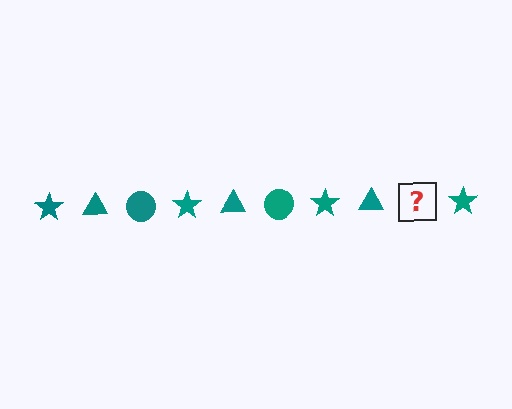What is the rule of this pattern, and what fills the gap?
The rule is that the pattern cycles through star, triangle, circle shapes in teal. The gap should be filled with a teal circle.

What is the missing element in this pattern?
The missing element is a teal circle.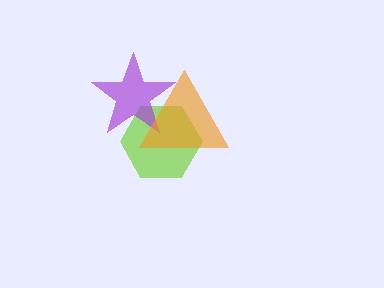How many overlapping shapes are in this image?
There are 3 overlapping shapes in the image.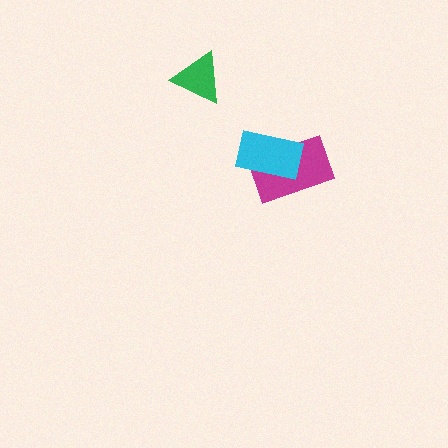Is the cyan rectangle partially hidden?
No, no other shape covers it.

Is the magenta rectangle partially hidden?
Yes, it is partially covered by another shape.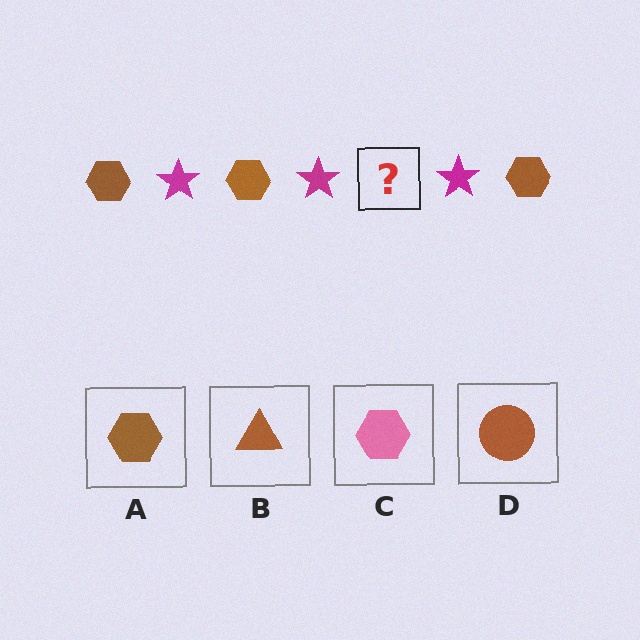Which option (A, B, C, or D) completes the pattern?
A.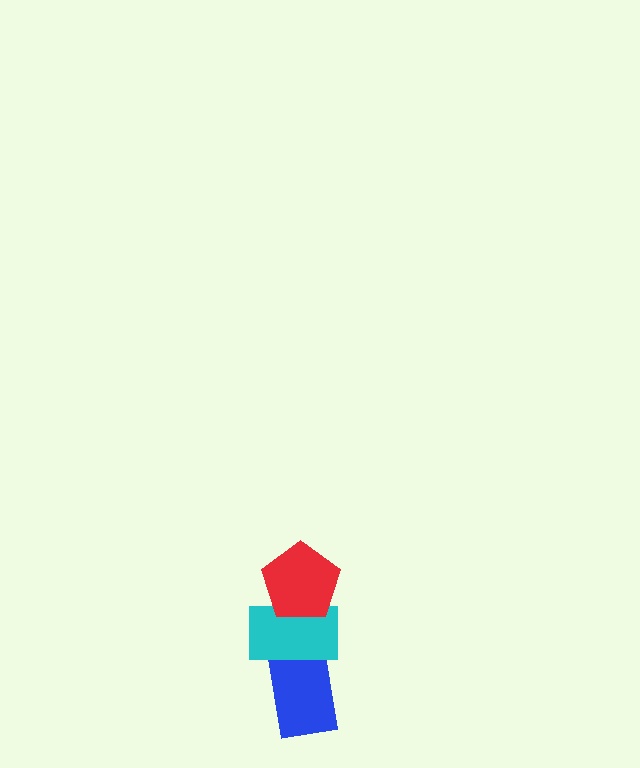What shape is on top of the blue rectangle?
The cyan rectangle is on top of the blue rectangle.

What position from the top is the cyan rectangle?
The cyan rectangle is 2nd from the top.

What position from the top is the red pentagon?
The red pentagon is 1st from the top.